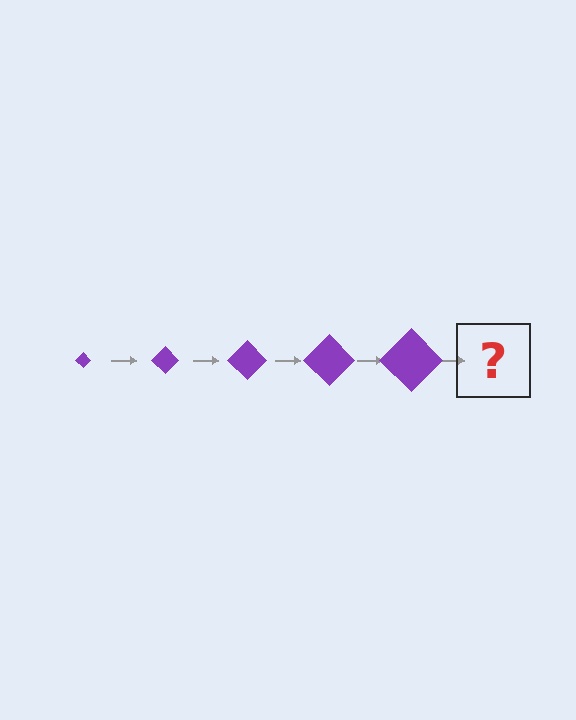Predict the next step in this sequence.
The next step is a purple diamond, larger than the previous one.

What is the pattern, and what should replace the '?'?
The pattern is that the diamond gets progressively larger each step. The '?' should be a purple diamond, larger than the previous one.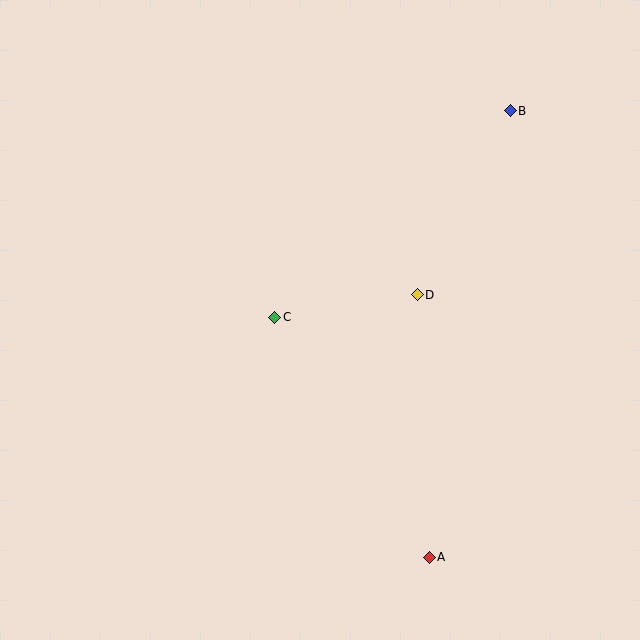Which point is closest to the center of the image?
Point C at (275, 317) is closest to the center.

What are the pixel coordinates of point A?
Point A is at (429, 557).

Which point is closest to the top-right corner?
Point B is closest to the top-right corner.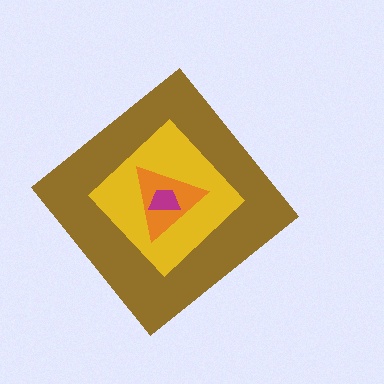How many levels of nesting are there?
4.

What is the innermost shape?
The magenta trapezoid.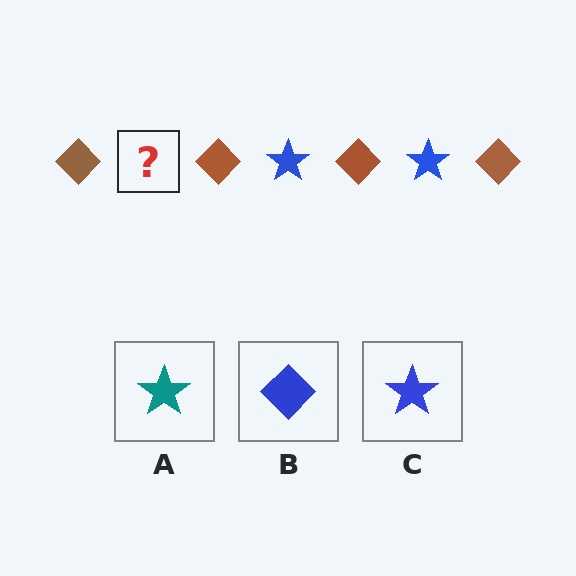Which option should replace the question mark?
Option C.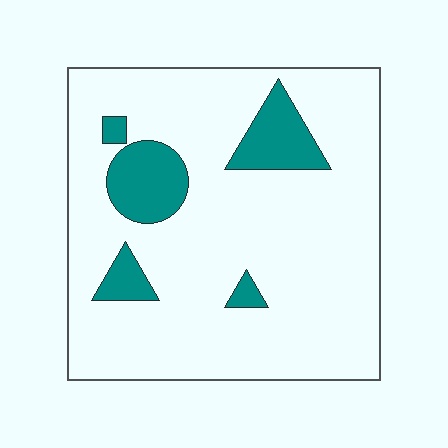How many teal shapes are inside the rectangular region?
5.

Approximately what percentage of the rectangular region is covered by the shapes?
Approximately 15%.